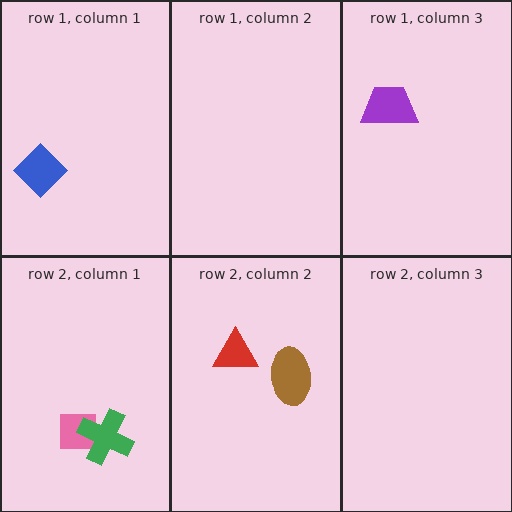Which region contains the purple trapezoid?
The row 1, column 3 region.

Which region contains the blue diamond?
The row 1, column 1 region.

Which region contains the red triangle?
The row 2, column 2 region.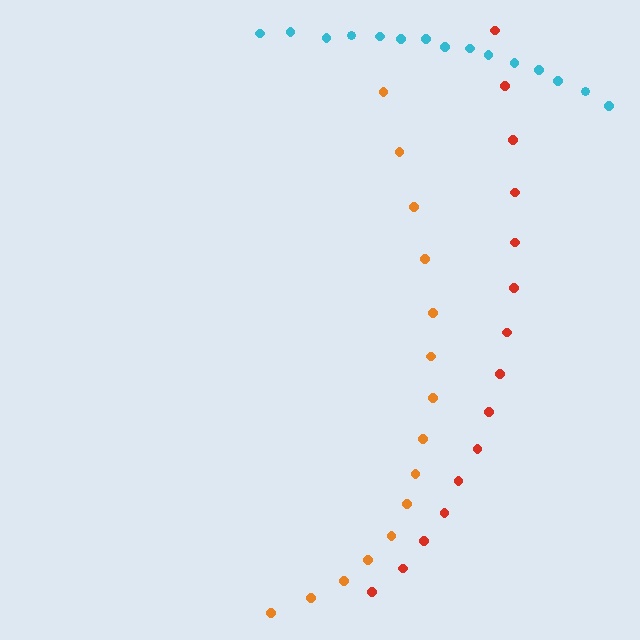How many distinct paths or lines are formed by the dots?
There are 3 distinct paths.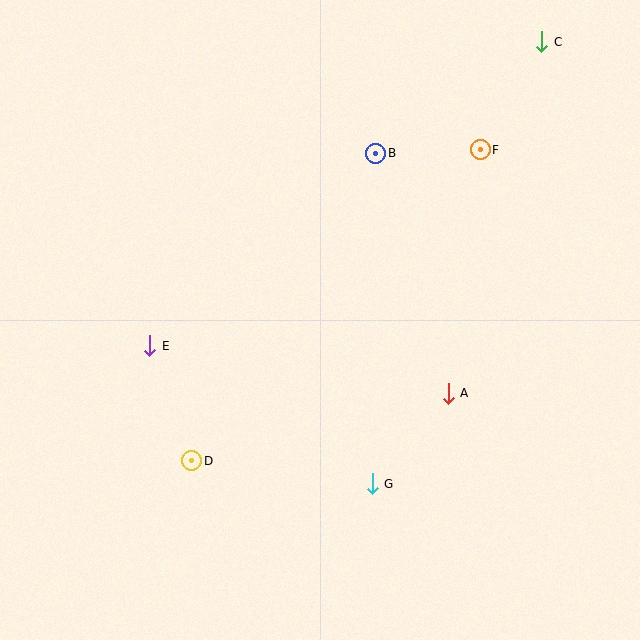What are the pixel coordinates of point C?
Point C is at (542, 42).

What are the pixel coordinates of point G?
Point G is at (372, 484).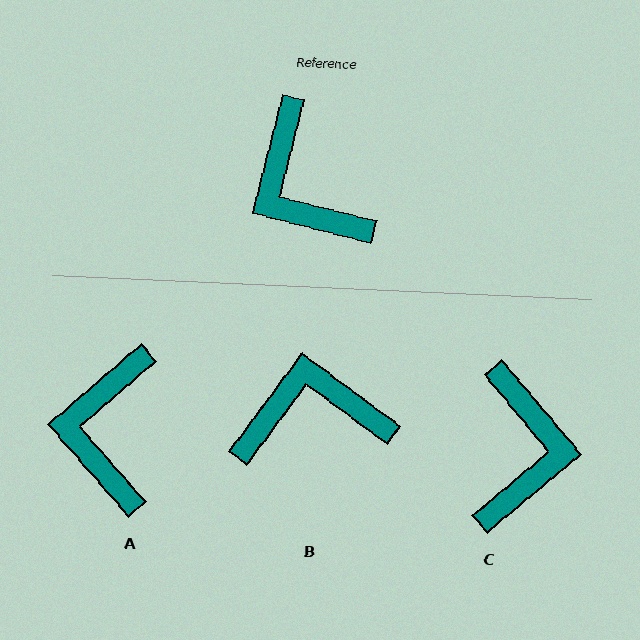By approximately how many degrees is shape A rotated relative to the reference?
Approximately 35 degrees clockwise.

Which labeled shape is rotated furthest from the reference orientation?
C, about 144 degrees away.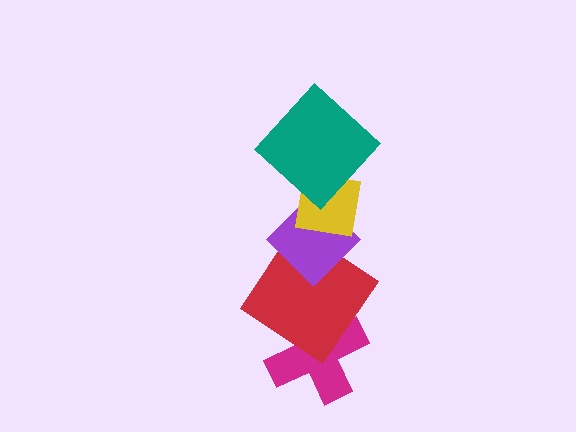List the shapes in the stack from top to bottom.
From top to bottom: the teal diamond, the yellow square, the purple diamond, the red diamond, the magenta cross.